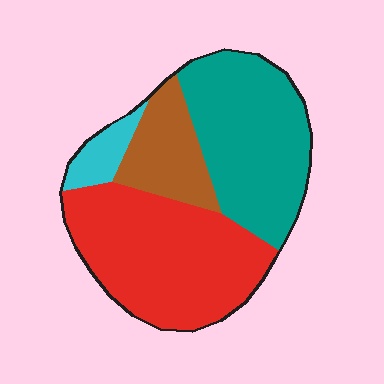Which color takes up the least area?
Cyan, at roughly 5%.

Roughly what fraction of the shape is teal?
Teal covers about 35% of the shape.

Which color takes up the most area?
Red, at roughly 40%.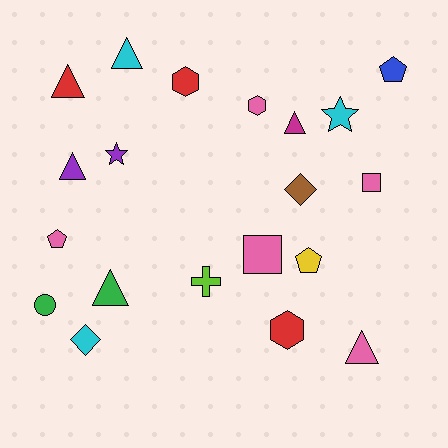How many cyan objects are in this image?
There are 3 cyan objects.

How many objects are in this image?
There are 20 objects.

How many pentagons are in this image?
There are 3 pentagons.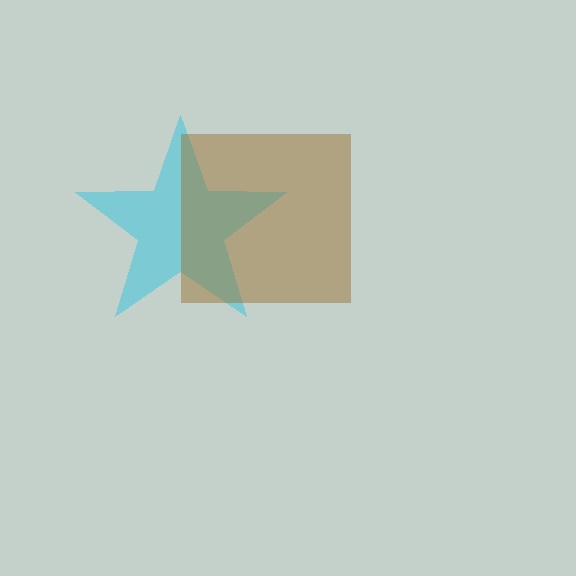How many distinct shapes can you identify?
There are 2 distinct shapes: a cyan star, a brown square.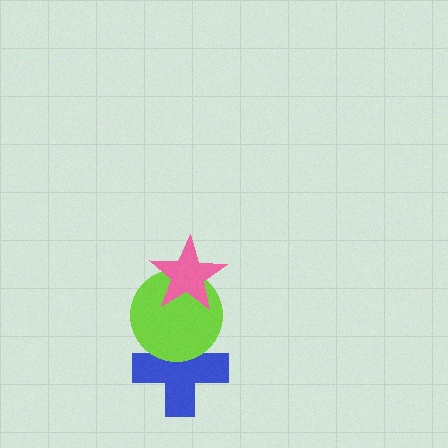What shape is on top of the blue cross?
The lime circle is on top of the blue cross.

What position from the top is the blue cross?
The blue cross is 3rd from the top.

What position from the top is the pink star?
The pink star is 1st from the top.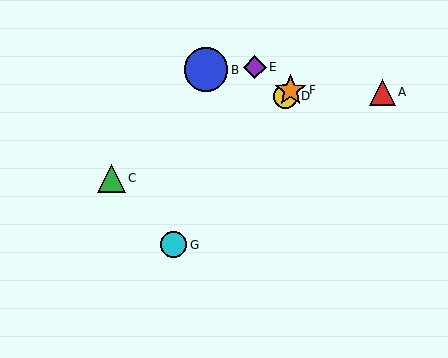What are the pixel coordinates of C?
Object C is at (111, 178).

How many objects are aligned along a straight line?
3 objects (D, F, G) are aligned along a straight line.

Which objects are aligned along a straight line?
Objects D, F, G are aligned along a straight line.